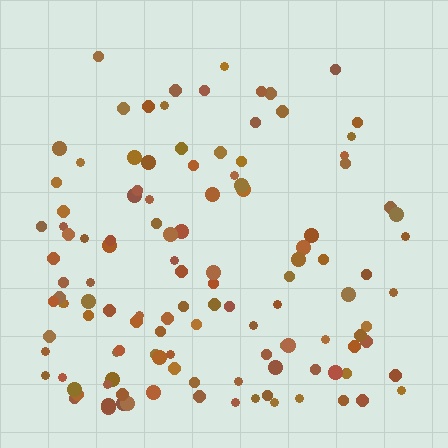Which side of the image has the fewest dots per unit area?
The top.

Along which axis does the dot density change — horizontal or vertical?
Vertical.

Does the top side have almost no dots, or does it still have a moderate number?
Still a moderate number, just noticeably fewer than the bottom.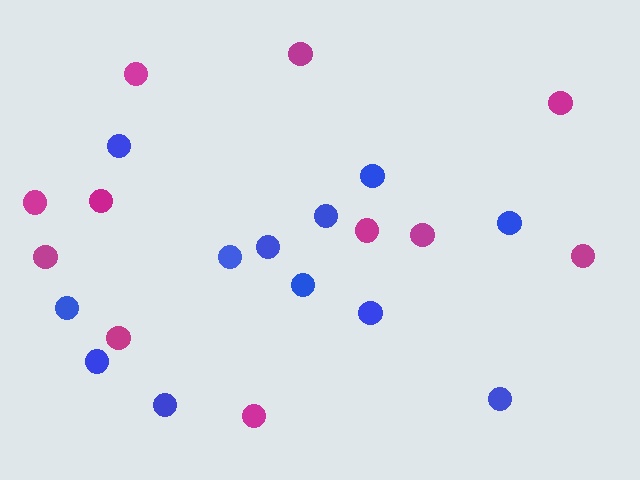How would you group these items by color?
There are 2 groups: one group of magenta circles (11) and one group of blue circles (12).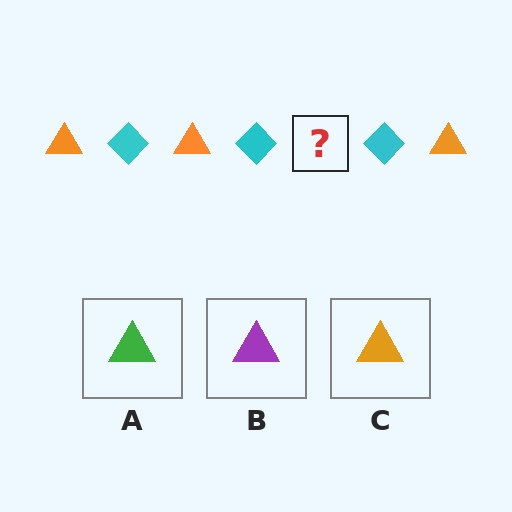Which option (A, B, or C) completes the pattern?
C.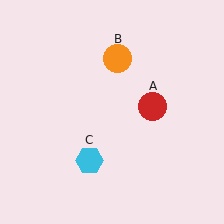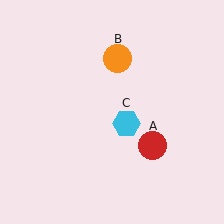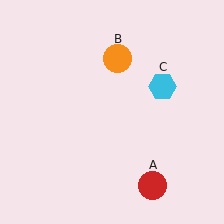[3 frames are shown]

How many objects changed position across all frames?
2 objects changed position: red circle (object A), cyan hexagon (object C).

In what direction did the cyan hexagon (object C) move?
The cyan hexagon (object C) moved up and to the right.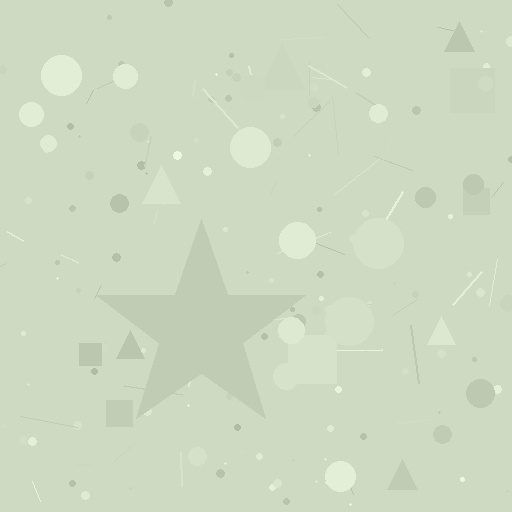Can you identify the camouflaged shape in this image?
The camouflaged shape is a star.